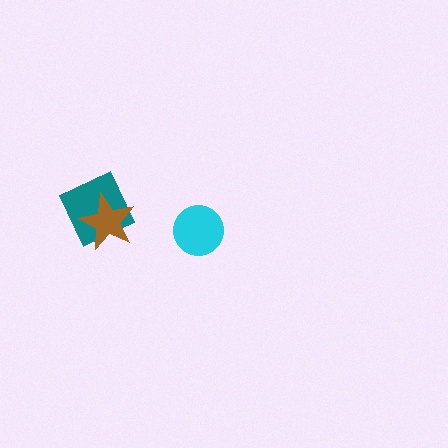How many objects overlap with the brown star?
1 object overlaps with the brown star.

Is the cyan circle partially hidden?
No, no other shape covers it.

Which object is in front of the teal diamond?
The brown star is in front of the teal diamond.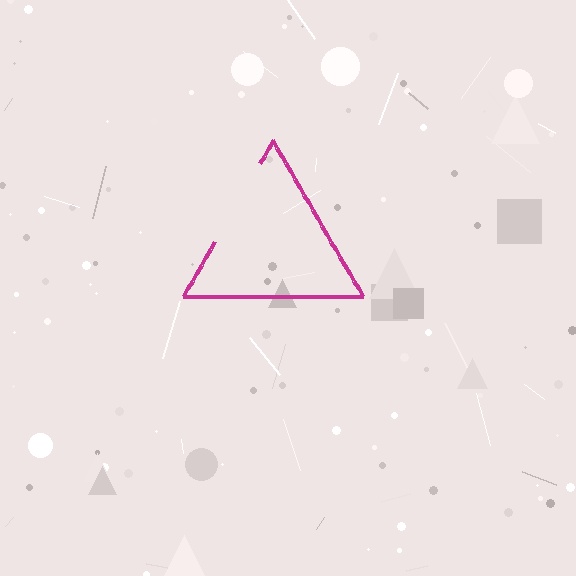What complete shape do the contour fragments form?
The contour fragments form a triangle.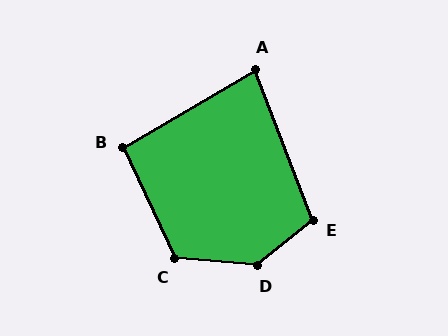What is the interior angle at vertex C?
Approximately 120 degrees (obtuse).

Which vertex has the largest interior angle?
D, at approximately 136 degrees.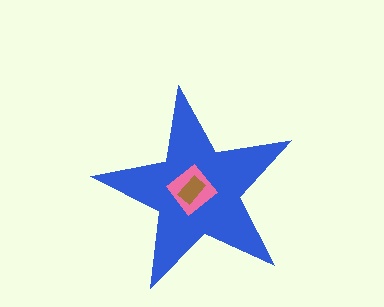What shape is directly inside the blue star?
The pink diamond.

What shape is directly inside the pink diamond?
The brown rectangle.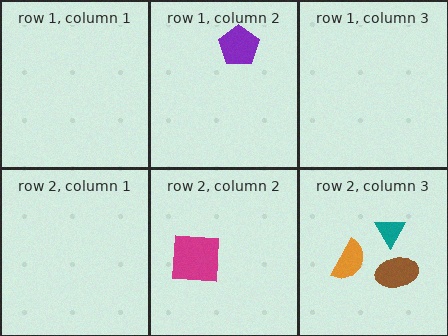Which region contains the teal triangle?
The row 2, column 3 region.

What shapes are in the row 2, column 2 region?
The magenta square.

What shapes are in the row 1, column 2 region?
The purple pentagon.